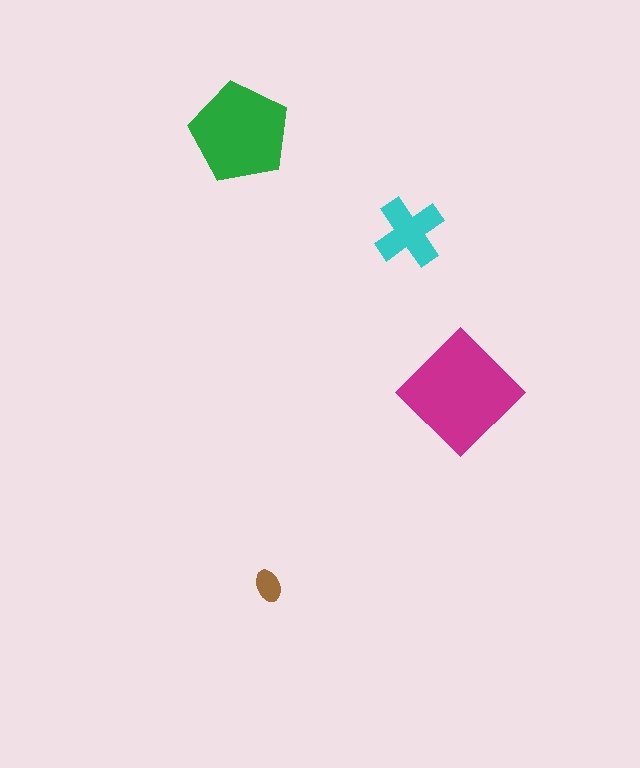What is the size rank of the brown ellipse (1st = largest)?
4th.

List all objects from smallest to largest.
The brown ellipse, the cyan cross, the green pentagon, the magenta diamond.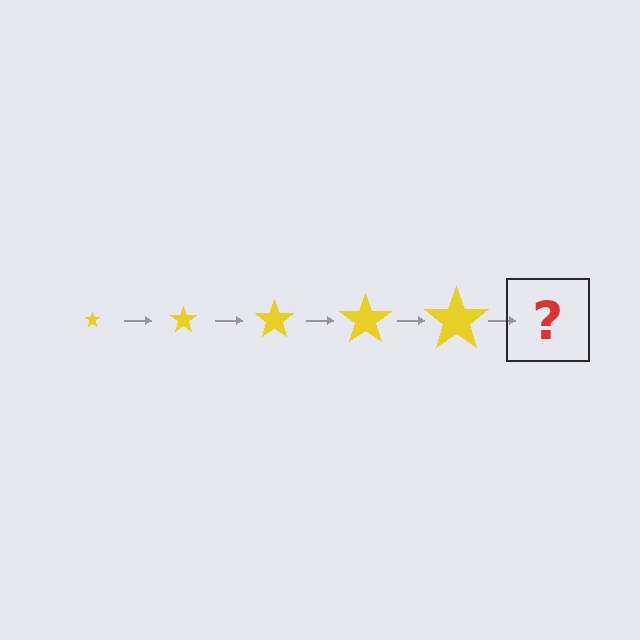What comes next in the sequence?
The next element should be a yellow star, larger than the previous one.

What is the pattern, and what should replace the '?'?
The pattern is that the star gets progressively larger each step. The '?' should be a yellow star, larger than the previous one.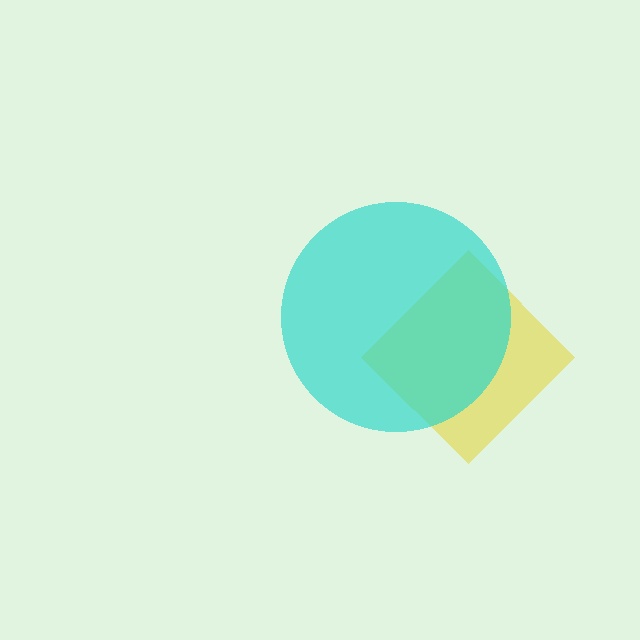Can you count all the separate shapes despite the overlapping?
Yes, there are 2 separate shapes.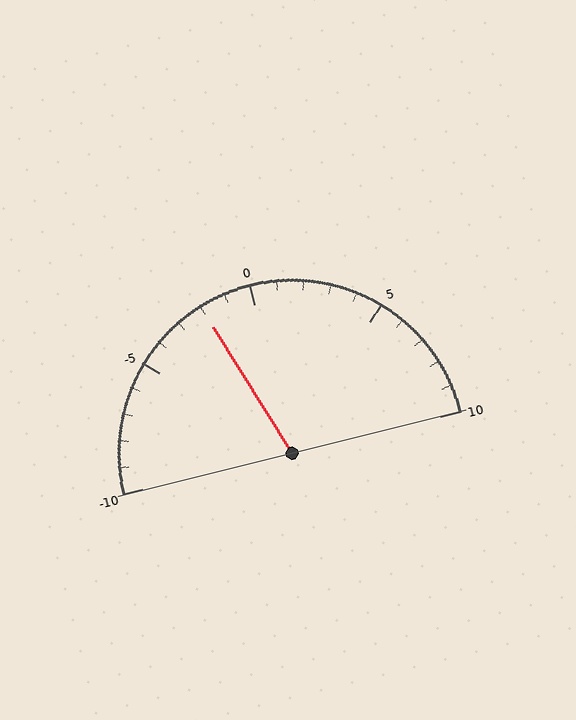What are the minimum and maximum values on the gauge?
The gauge ranges from -10 to 10.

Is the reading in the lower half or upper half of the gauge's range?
The reading is in the lower half of the range (-10 to 10).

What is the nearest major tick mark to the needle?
The nearest major tick mark is 0.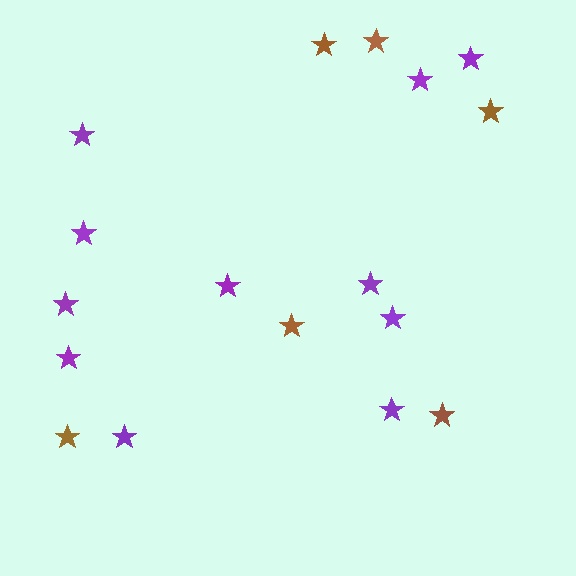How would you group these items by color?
There are 2 groups: one group of purple stars (11) and one group of brown stars (6).